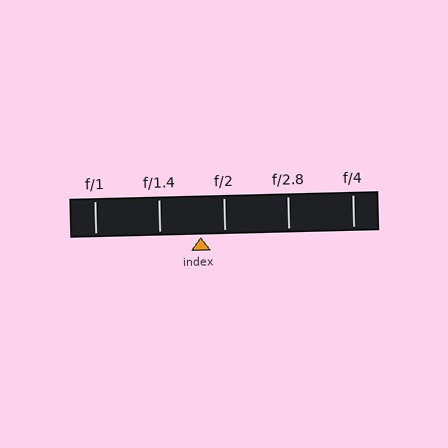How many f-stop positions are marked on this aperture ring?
There are 5 f-stop positions marked.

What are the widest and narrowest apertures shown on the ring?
The widest aperture shown is f/1 and the narrowest is f/4.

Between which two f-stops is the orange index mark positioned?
The index mark is between f/1.4 and f/2.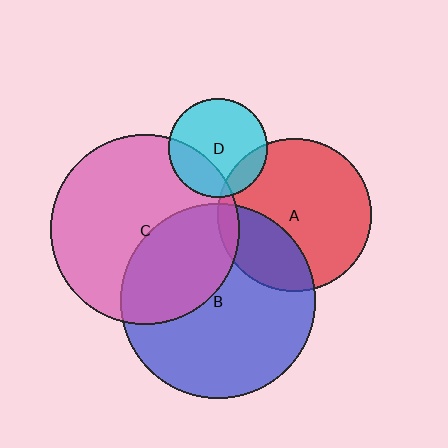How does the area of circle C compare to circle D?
Approximately 3.7 times.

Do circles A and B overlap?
Yes.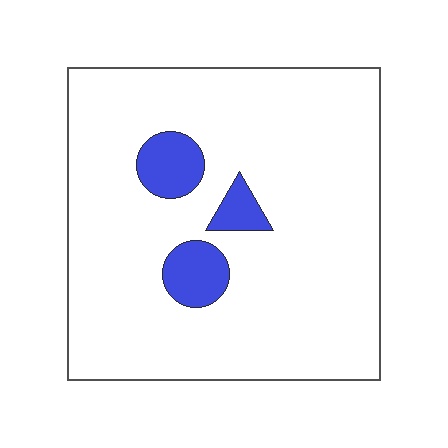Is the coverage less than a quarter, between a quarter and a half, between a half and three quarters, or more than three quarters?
Less than a quarter.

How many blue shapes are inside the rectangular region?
3.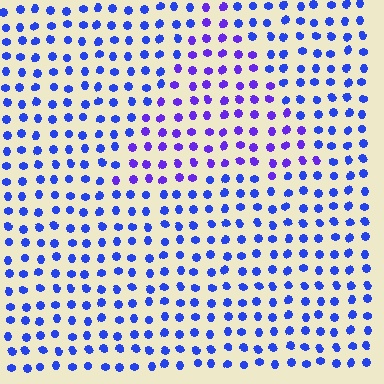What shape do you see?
I see a triangle.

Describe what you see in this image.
The image is filled with small blue elements in a uniform arrangement. A triangle-shaped region is visible where the elements are tinted to a slightly different hue, forming a subtle color boundary.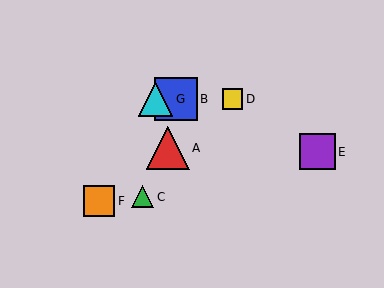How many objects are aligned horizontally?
3 objects (B, D, G) are aligned horizontally.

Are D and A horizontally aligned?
No, D is at y≈99 and A is at y≈148.